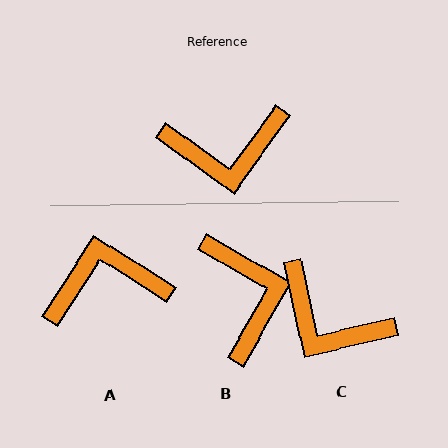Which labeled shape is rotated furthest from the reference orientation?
A, about 177 degrees away.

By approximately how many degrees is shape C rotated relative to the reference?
Approximately 41 degrees clockwise.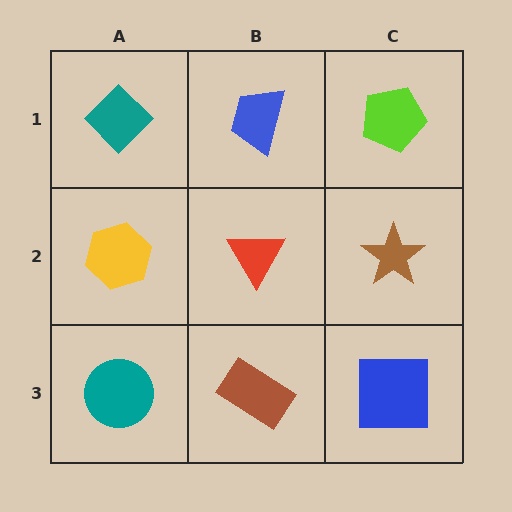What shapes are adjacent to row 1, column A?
A yellow hexagon (row 2, column A), a blue trapezoid (row 1, column B).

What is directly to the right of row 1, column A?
A blue trapezoid.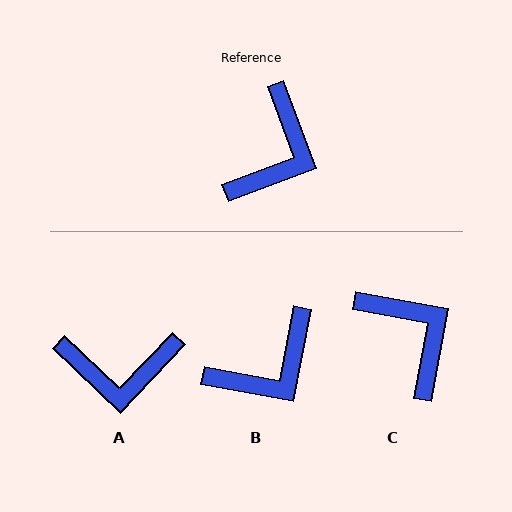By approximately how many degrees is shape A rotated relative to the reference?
Approximately 64 degrees clockwise.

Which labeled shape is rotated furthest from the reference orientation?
A, about 64 degrees away.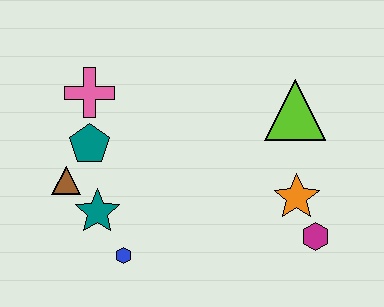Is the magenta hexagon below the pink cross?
Yes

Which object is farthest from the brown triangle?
The magenta hexagon is farthest from the brown triangle.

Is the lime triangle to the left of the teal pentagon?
No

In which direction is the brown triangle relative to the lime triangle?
The brown triangle is to the left of the lime triangle.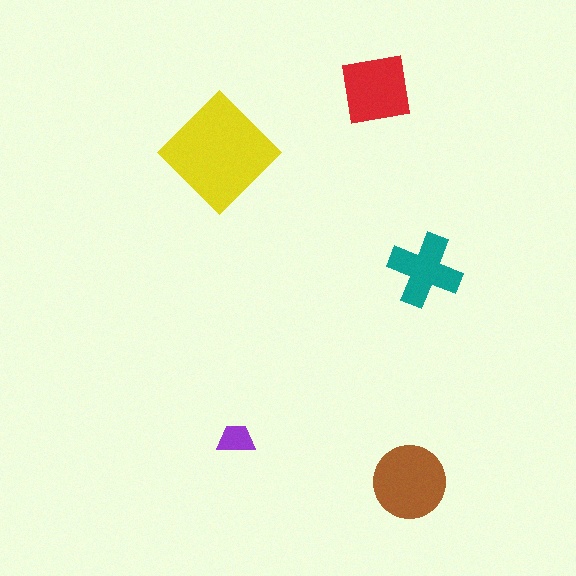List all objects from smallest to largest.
The purple trapezoid, the teal cross, the red square, the brown circle, the yellow diamond.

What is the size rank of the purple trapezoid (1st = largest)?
5th.